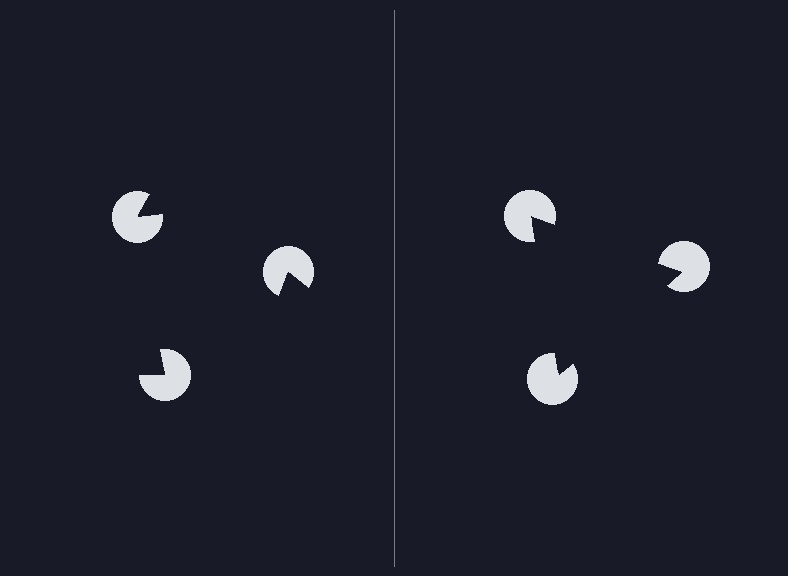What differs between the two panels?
The pac-man discs are positioned identically on both sides; only the wedge orientations differ. On the right they align to a triangle; on the left they are misaligned.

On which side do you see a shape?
An illusory triangle appears on the right side. On the left side the wedge cuts are rotated, so no coherent shape forms.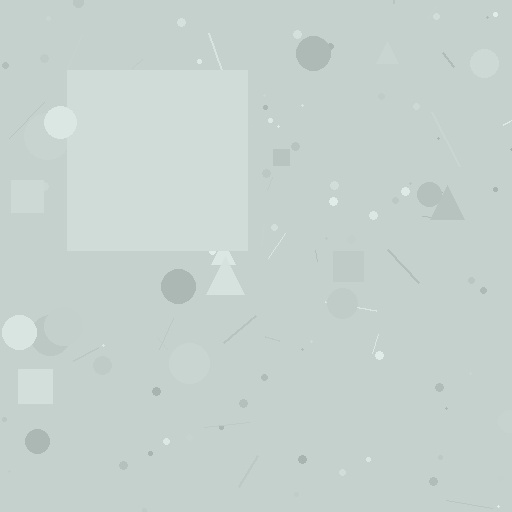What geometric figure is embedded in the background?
A square is embedded in the background.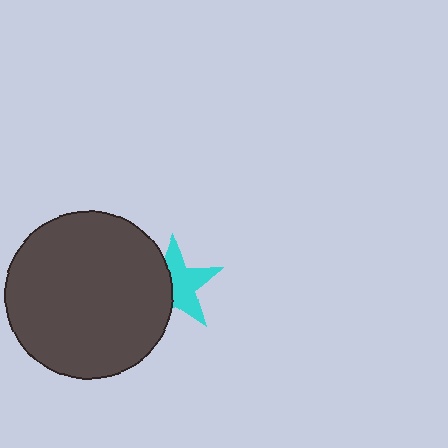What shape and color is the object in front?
The object in front is a dark gray circle.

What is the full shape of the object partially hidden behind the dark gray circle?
The partially hidden object is a cyan star.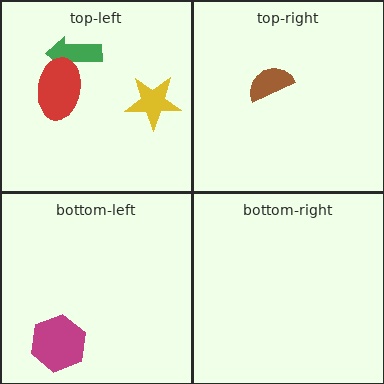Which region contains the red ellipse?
The top-left region.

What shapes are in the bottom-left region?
The magenta hexagon.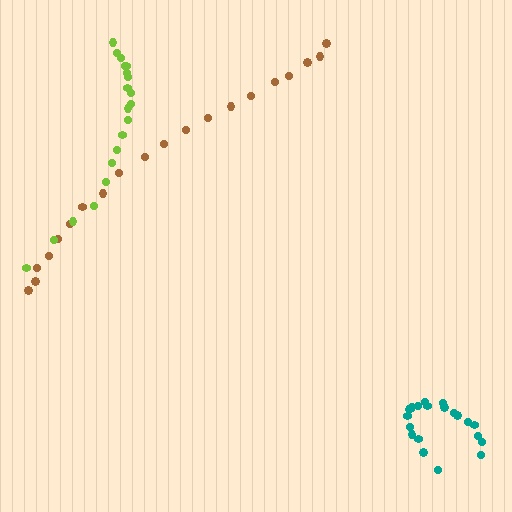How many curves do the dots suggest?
There are 3 distinct paths.